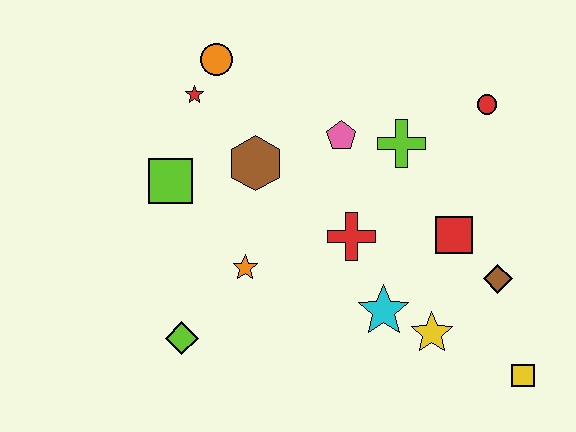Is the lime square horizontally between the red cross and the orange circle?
No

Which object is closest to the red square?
The brown diamond is closest to the red square.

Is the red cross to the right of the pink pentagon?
Yes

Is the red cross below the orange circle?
Yes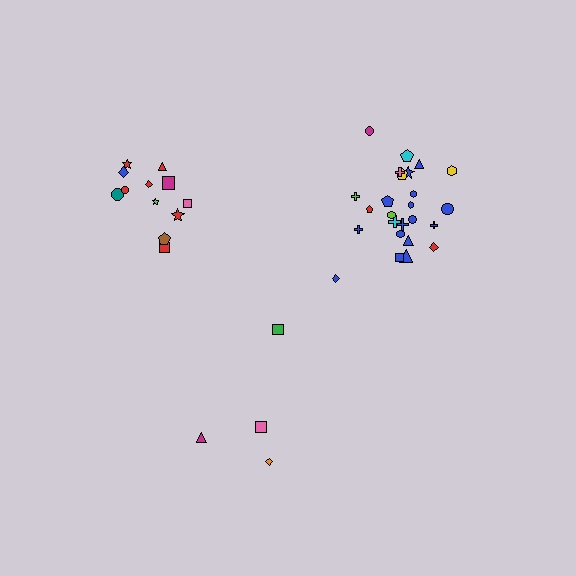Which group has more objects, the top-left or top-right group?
The top-right group.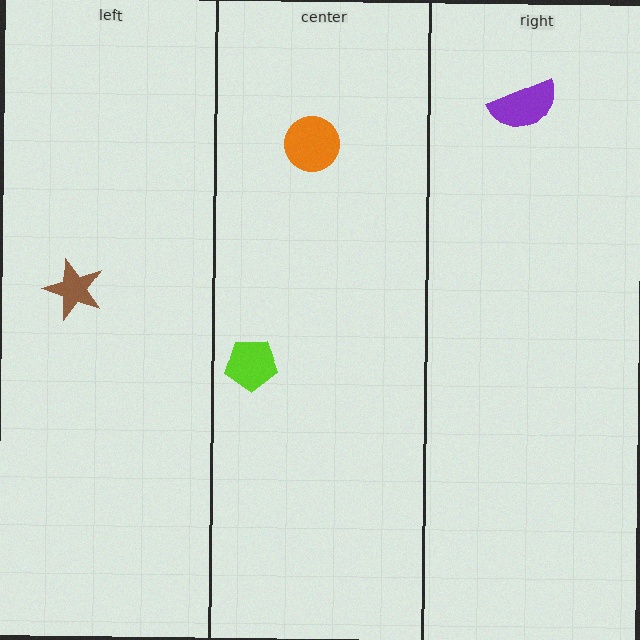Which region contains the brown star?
The left region.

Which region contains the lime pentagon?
The center region.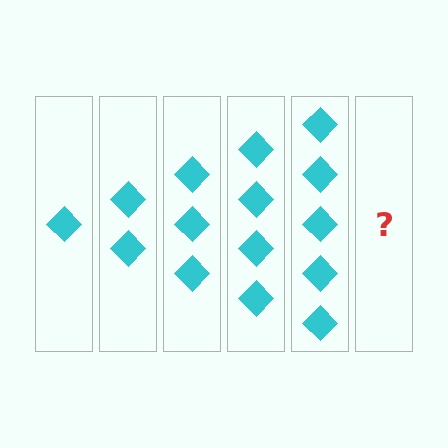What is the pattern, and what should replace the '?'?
The pattern is that each step adds one more diamond. The '?' should be 6 diamonds.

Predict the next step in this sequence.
The next step is 6 diamonds.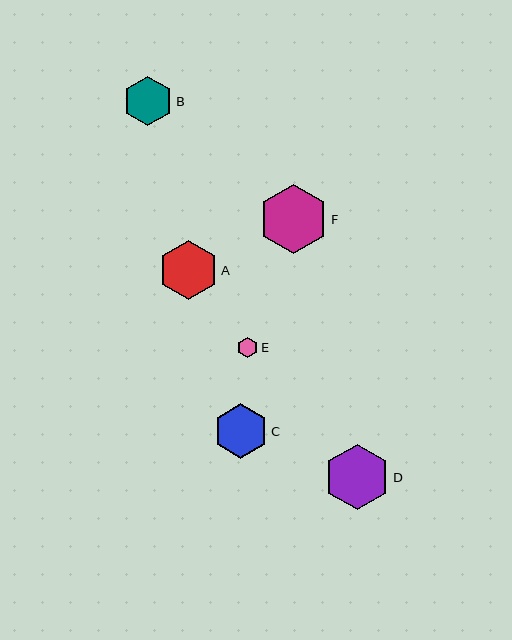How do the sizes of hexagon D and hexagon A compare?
Hexagon D and hexagon A are approximately the same size.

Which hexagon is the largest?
Hexagon F is the largest with a size of approximately 69 pixels.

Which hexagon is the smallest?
Hexagon E is the smallest with a size of approximately 20 pixels.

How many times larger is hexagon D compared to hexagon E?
Hexagon D is approximately 3.2 times the size of hexagon E.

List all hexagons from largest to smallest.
From largest to smallest: F, D, A, C, B, E.